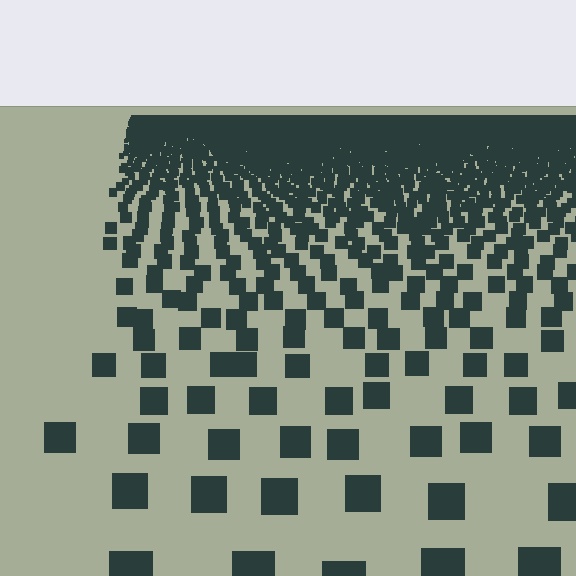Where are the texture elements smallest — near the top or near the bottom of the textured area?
Near the top.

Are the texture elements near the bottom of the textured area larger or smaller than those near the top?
Larger. Near the bottom, elements are closer to the viewer and appear at a bigger on-screen size.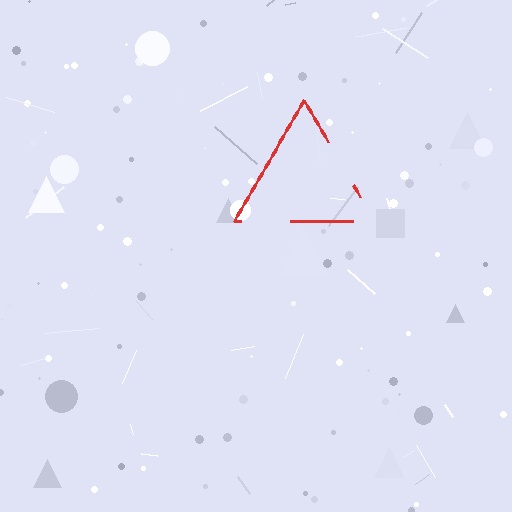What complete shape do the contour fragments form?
The contour fragments form a triangle.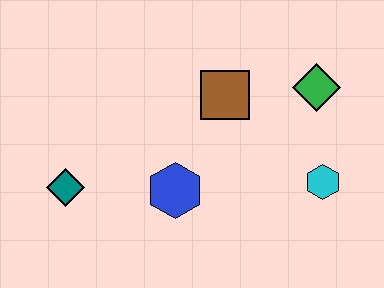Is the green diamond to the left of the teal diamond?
No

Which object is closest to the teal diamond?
The blue hexagon is closest to the teal diamond.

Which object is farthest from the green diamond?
The teal diamond is farthest from the green diamond.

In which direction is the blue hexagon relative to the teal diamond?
The blue hexagon is to the right of the teal diamond.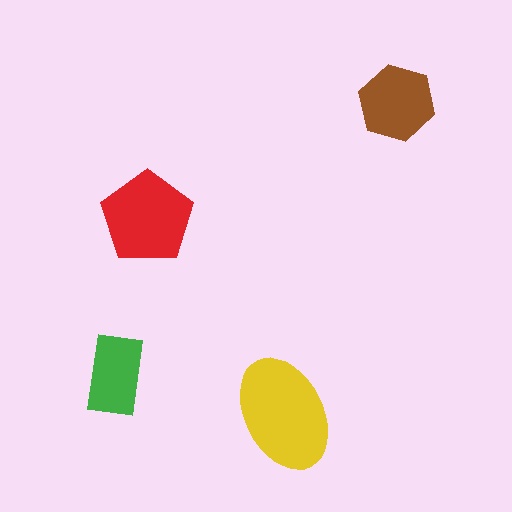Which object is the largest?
The yellow ellipse.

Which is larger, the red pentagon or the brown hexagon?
The red pentagon.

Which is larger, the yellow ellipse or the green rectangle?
The yellow ellipse.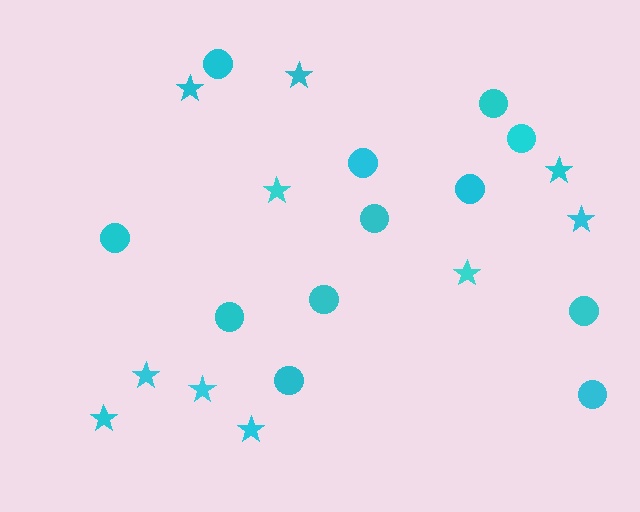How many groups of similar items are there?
There are 2 groups: one group of stars (10) and one group of circles (12).